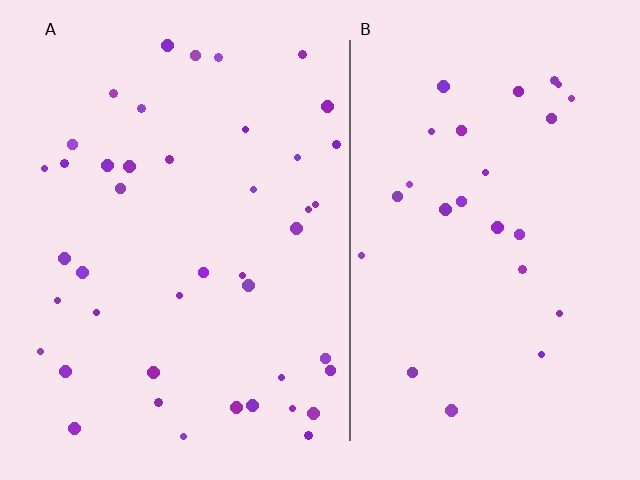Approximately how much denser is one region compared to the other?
Approximately 1.6× — region A over region B.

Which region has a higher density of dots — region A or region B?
A (the left).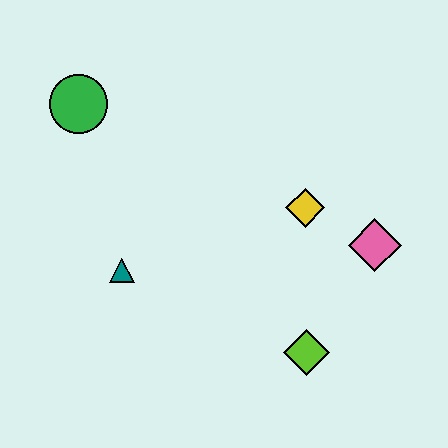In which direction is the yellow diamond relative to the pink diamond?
The yellow diamond is to the left of the pink diamond.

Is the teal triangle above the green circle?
No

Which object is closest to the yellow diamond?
The pink diamond is closest to the yellow diamond.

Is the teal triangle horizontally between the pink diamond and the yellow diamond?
No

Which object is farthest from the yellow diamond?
The green circle is farthest from the yellow diamond.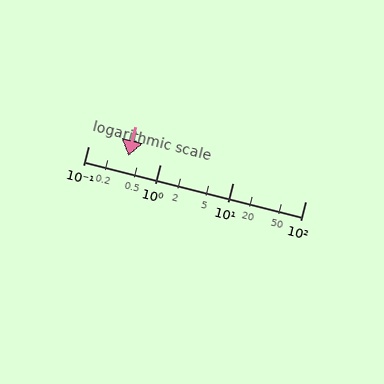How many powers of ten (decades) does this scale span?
The scale spans 3 decades, from 0.1 to 100.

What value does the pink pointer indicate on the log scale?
The pointer indicates approximately 0.36.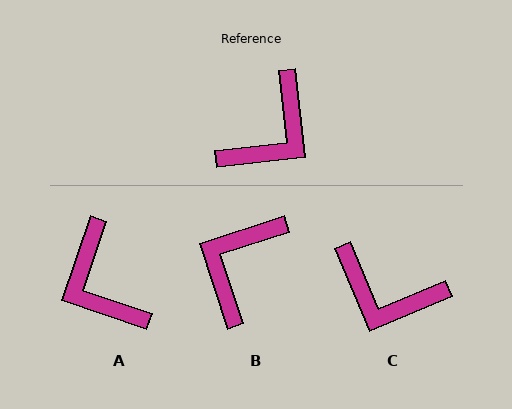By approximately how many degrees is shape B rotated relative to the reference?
Approximately 168 degrees clockwise.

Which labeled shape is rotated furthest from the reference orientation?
B, about 168 degrees away.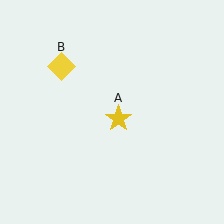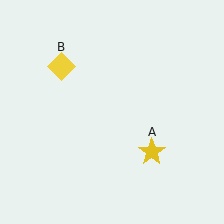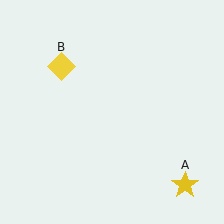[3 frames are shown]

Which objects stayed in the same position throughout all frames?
Yellow diamond (object B) remained stationary.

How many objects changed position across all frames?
1 object changed position: yellow star (object A).